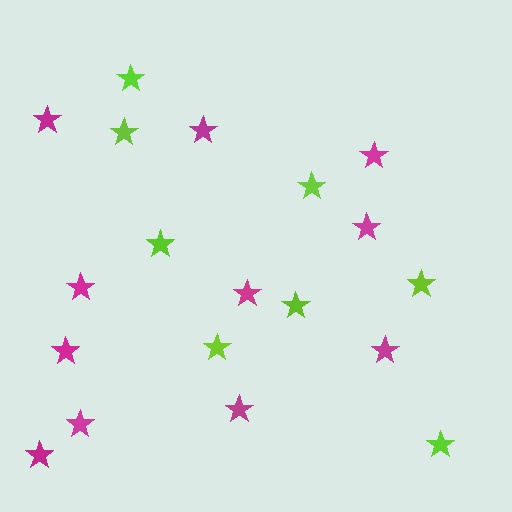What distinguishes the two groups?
There are 2 groups: one group of lime stars (8) and one group of magenta stars (11).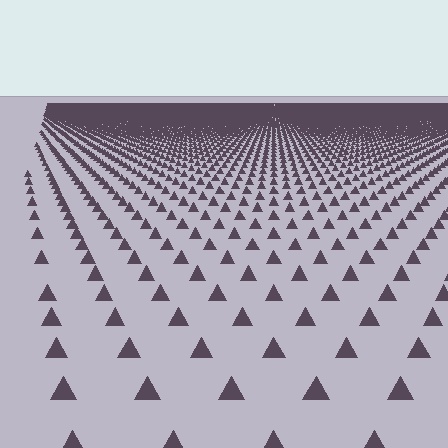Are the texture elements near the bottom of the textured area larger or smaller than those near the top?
Larger. Near the bottom, elements are closer to the viewer and appear at a bigger on-screen size.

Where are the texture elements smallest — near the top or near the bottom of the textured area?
Near the top.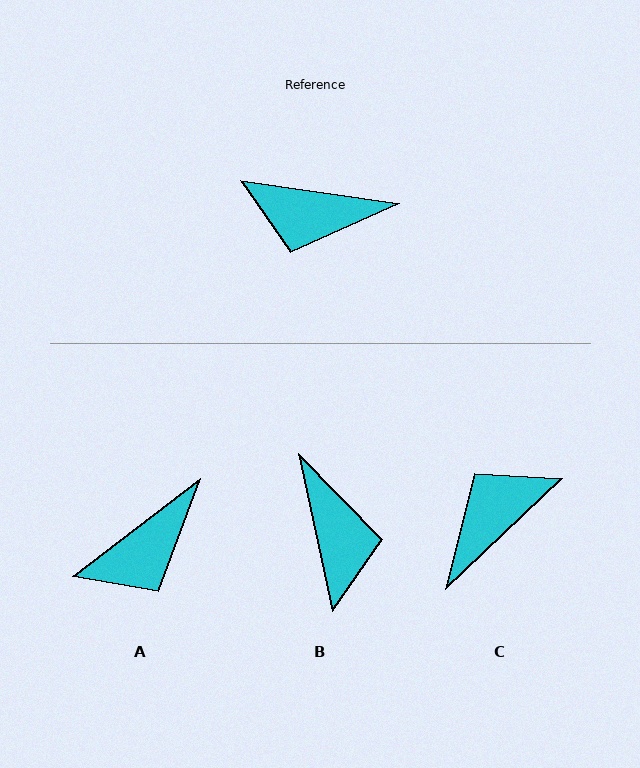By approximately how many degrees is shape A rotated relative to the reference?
Approximately 45 degrees counter-clockwise.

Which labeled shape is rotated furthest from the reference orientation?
C, about 128 degrees away.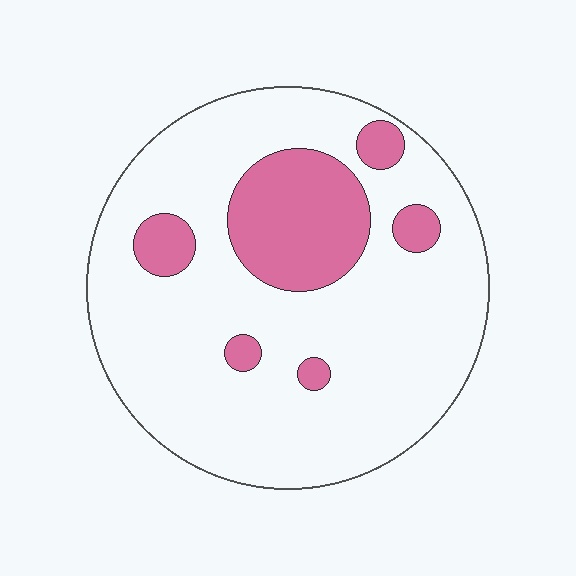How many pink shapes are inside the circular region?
6.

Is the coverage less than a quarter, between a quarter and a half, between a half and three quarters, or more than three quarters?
Less than a quarter.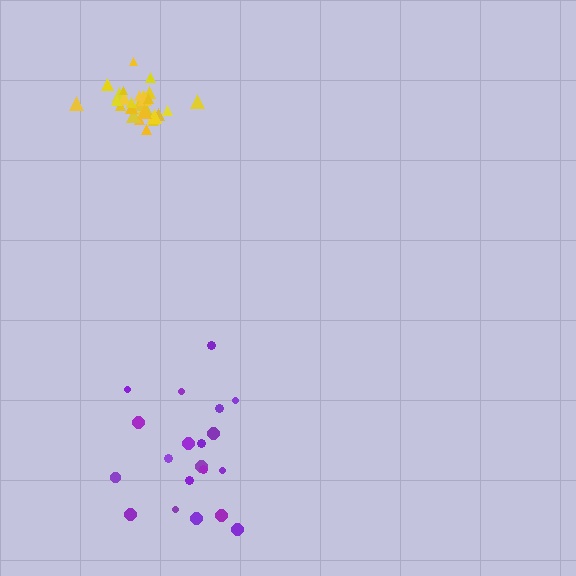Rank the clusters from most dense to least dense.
yellow, purple.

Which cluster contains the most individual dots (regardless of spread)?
Yellow (29).